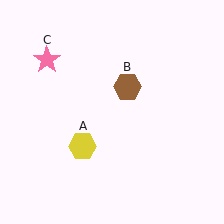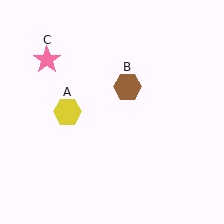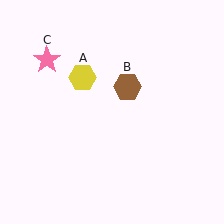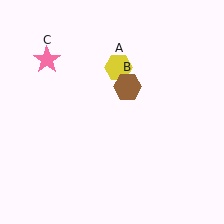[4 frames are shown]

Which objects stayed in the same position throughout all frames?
Brown hexagon (object B) and pink star (object C) remained stationary.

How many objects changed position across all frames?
1 object changed position: yellow hexagon (object A).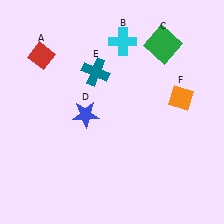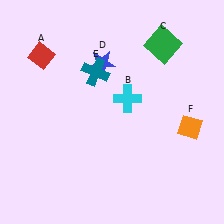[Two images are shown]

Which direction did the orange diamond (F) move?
The orange diamond (F) moved down.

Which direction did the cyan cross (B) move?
The cyan cross (B) moved down.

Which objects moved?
The objects that moved are: the cyan cross (B), the blue star (D), the orange diamond (F).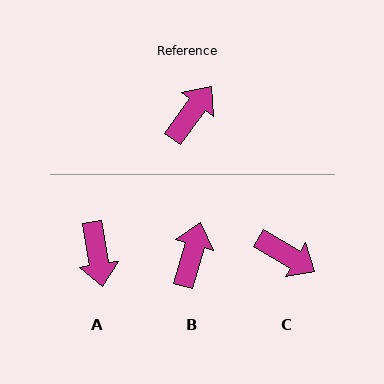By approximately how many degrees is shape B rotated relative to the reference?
Approximately 21 degrees counter-clockwise.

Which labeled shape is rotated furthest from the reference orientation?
A, about 134 degrees away.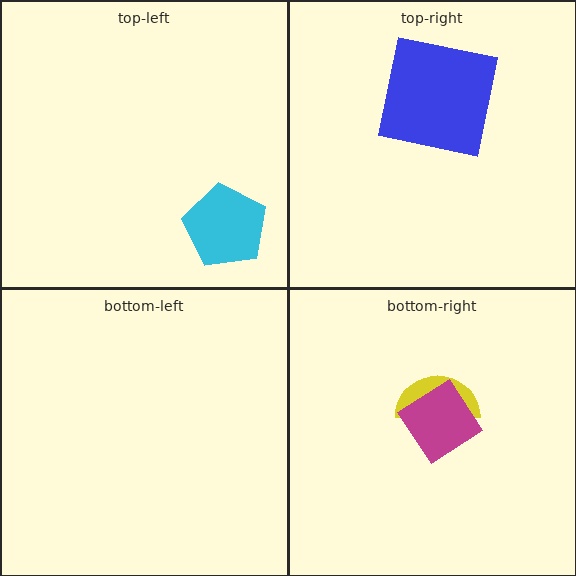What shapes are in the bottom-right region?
The yellow semicircle, the magenta diamond.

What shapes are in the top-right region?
The blue square.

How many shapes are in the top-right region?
1.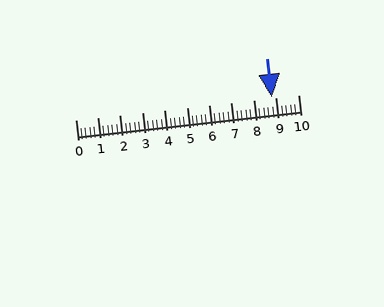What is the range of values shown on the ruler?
The ruler shows values from 0 to 10.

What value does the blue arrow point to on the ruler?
The blue arrow points to approximately 8.8.